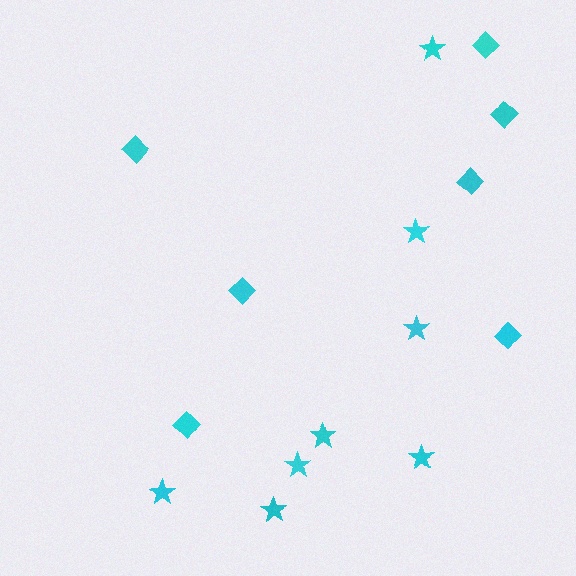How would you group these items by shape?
There are 2 groups: one group of stars (8) and one group of diamonds (7).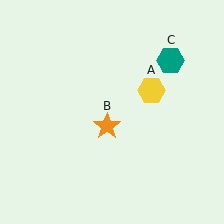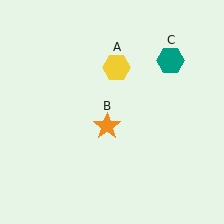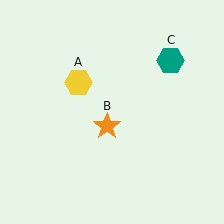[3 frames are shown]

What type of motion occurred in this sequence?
The yellow hexagon (object A) rotated counterclockwise around the center of the scene.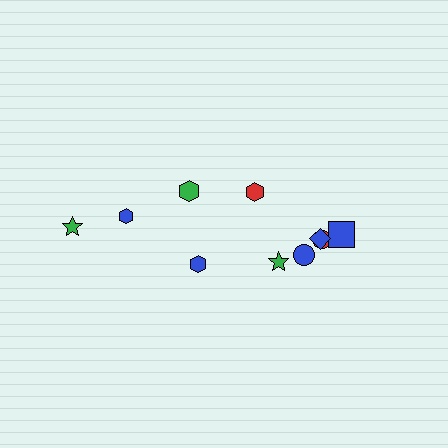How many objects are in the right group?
There are 6 objects.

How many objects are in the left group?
There are 4 objects.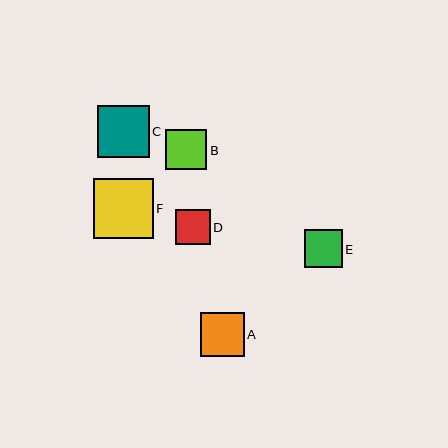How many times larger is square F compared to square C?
Square F is approximately 1.2 times the size of square C.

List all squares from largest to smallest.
From largest to smallest: F, C, A, B, E, D.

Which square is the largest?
Square F is the largest with a size of approximately 60 pixels.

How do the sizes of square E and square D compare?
Square E and square D are approximately the same size.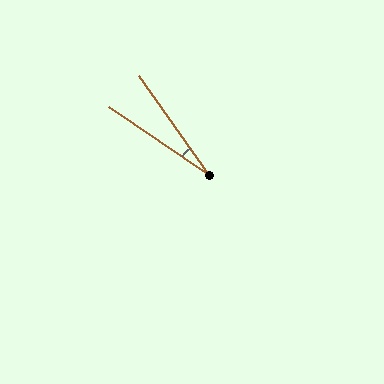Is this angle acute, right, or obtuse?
It is acute.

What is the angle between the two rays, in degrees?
Approximately 20 degrees.